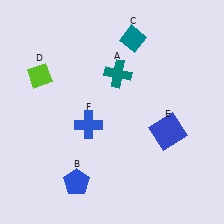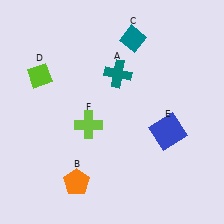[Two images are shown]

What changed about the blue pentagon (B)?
In Image 1, B is blue. In Image 2, it changed to orange.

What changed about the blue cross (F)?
In Image 1, F is blue. In Image 2, it changed to lime.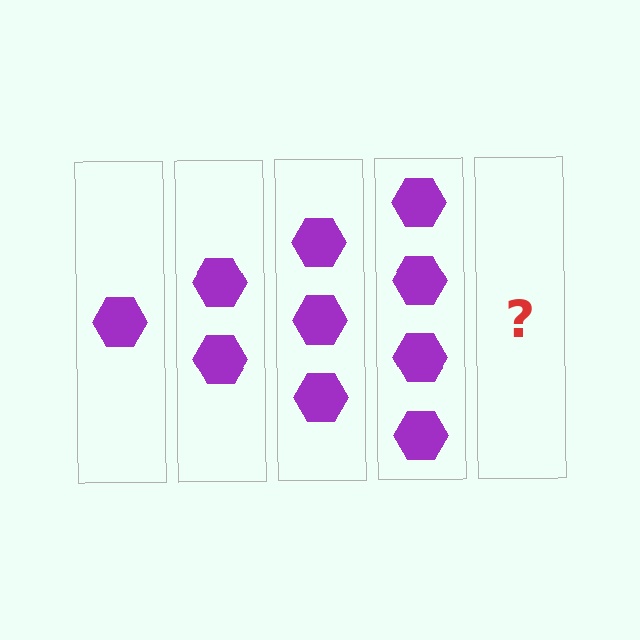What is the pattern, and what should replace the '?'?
The pattern is that each step adds one more hexagon. The '?' should be 5 hexagons.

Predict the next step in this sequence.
The next step is 5 hexagons.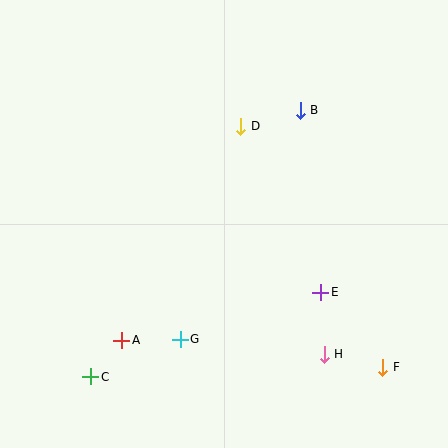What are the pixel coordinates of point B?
Point B is at (300, 110).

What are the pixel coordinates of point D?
Point D is at (241, 126).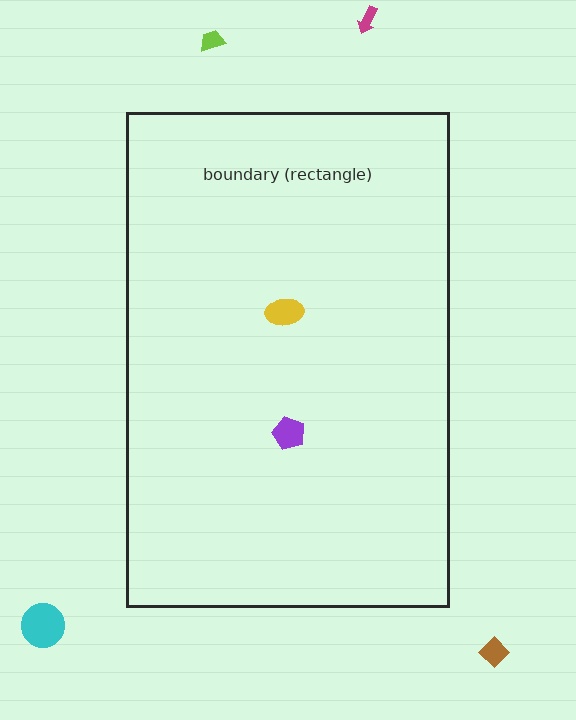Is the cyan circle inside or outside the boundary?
Outside.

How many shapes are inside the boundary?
2 inside, 4 outside.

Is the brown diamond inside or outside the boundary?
Outside.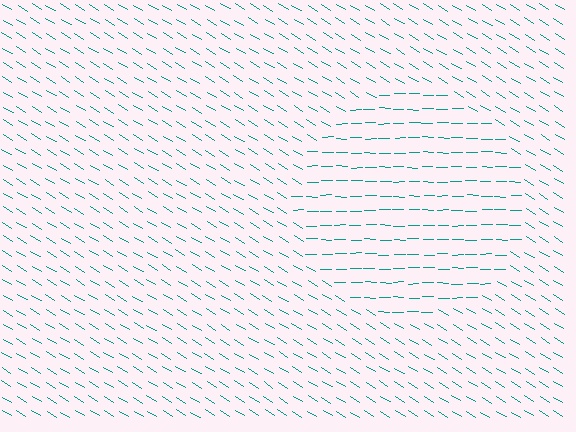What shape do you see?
I see a circle.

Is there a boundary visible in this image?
Yes, there is a texture boundary formed by a change in line orientation.